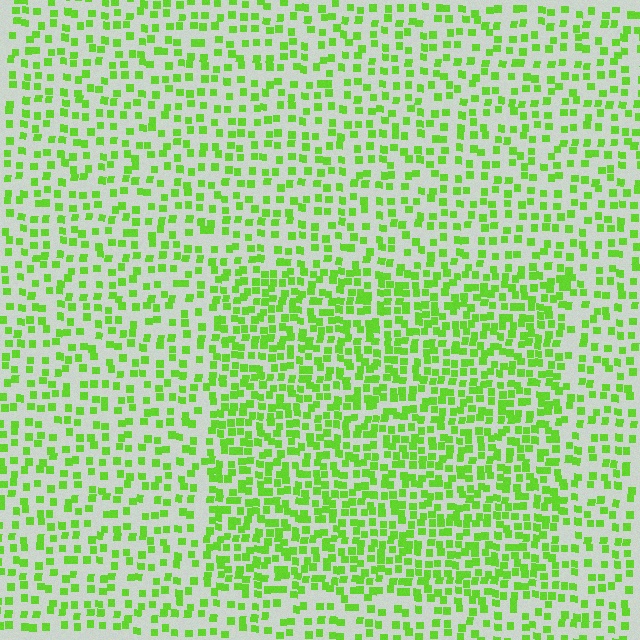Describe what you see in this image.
The image contains small lime elements arranged at two different densities. A rectangle-shaped region is visible where the elements are more densely packed than the surrounding area.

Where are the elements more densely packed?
The elements are more densely packed inside the rectangle boundary.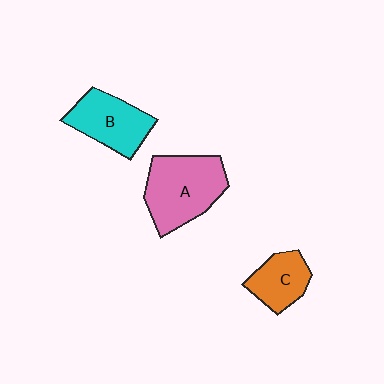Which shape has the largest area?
Shape A (pink).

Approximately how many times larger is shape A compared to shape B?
Approximately 1.3 times.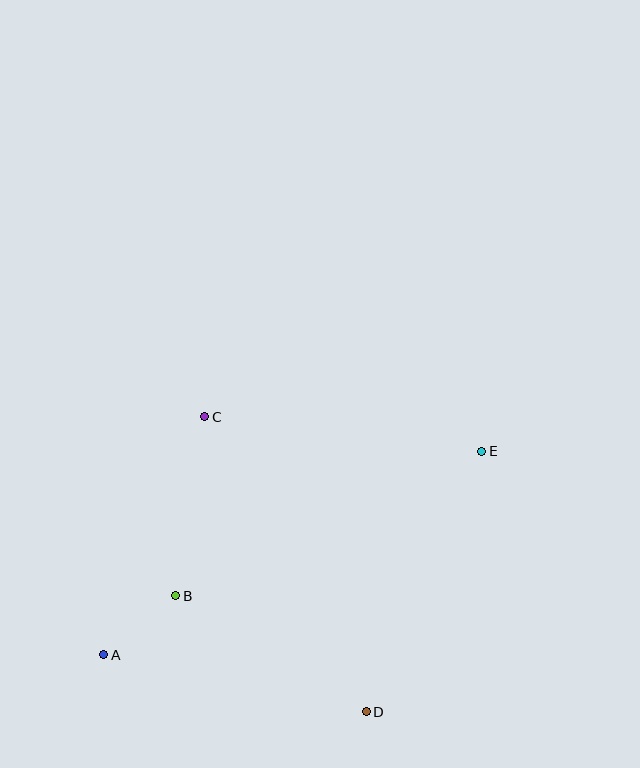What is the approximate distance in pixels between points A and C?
The distance between A and C is approximately 258 pixels.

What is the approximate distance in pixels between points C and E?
The distance between C and E is approximately 279 pixels.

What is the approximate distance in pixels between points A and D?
The distance between A and D is approximately 268 pixels.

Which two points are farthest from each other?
Points A and E are farthest from each other.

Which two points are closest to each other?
Points A and B are closest to each other.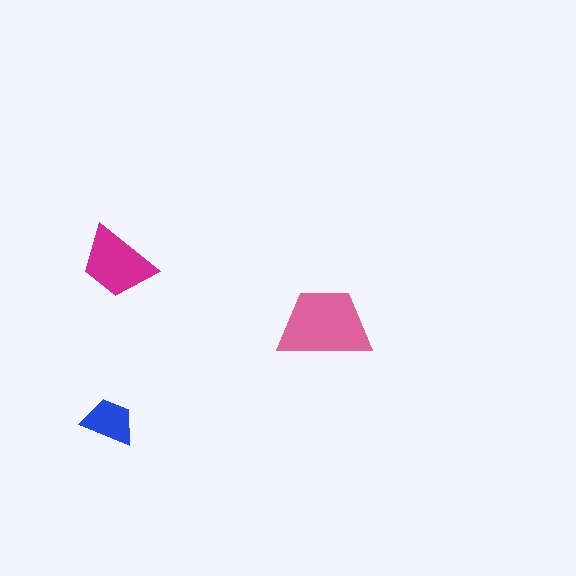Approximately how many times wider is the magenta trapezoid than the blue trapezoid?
About 1.5 times wider.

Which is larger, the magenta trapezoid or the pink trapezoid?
The pink one.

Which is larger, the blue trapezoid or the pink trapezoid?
The pink one.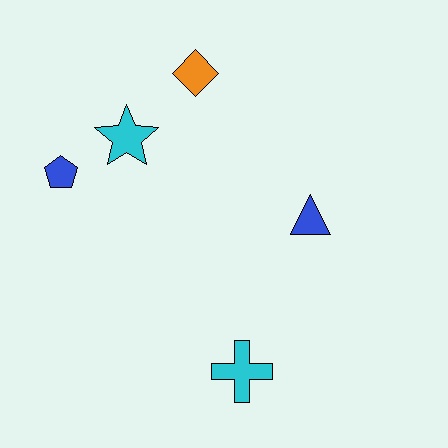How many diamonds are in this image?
There is 1 diamond.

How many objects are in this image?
There are 5 objects.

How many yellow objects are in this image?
There are no yellow objects.